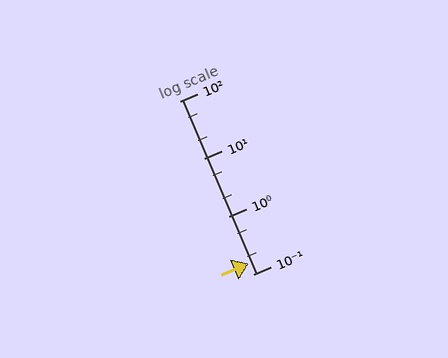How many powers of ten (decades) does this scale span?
The scale spans 3 decades, from 0.1 to 100.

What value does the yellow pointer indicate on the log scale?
The pointer indicates approximately 0.15.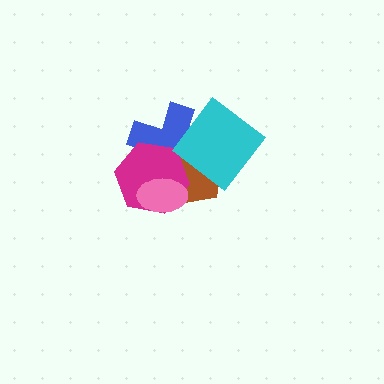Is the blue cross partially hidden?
Yes, it is partially covered by another shape.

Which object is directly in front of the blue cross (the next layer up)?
The brown pentagon is directly in front of the blue cross.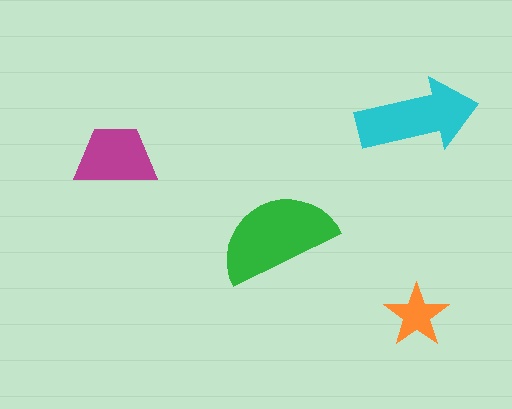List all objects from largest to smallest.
The green semicircle, the cyan arrow, the magenta trapezoid, the orange star.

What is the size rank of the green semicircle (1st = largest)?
1st.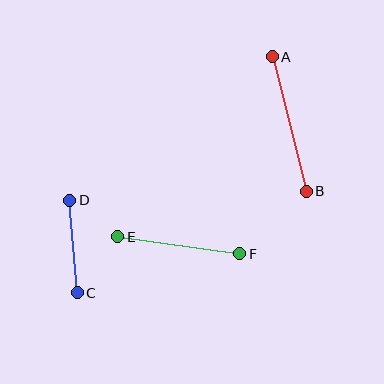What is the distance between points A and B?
The distance is approximately 139 pixels.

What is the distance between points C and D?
The distance is approximately 93 pixels.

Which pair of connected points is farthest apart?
Points A and B are farthest apart.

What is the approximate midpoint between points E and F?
The midpoint is at approximately (179, 245) pixels.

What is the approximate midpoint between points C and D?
The midpoint is at approximately (73, 246) pixels.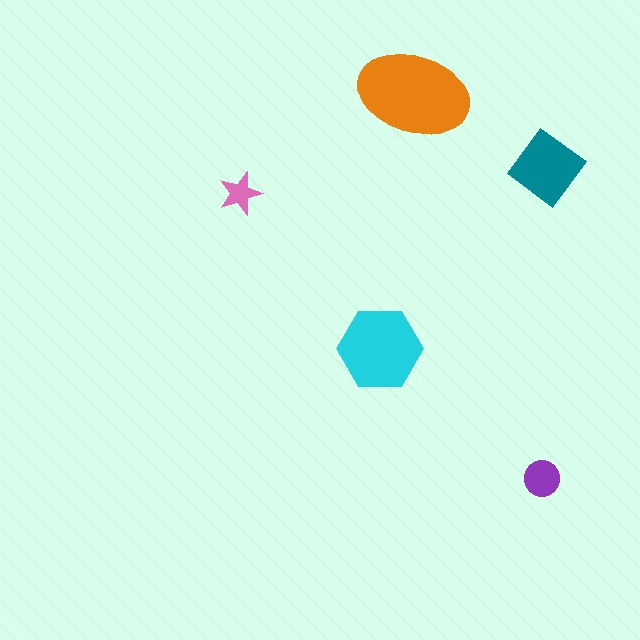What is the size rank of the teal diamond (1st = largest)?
3rd.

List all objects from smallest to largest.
The pink star, the purple circle, the teal diamond, the cyan hexagon, the orange ellipse.